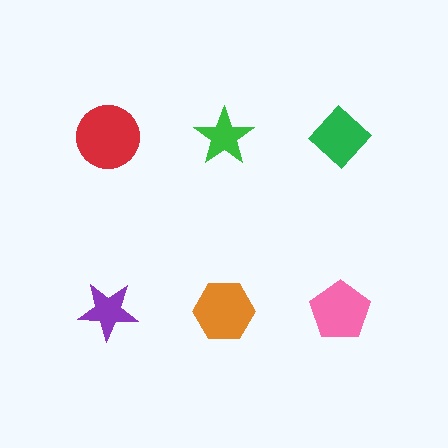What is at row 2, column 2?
An orange hexagon.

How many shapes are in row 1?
3 shapes.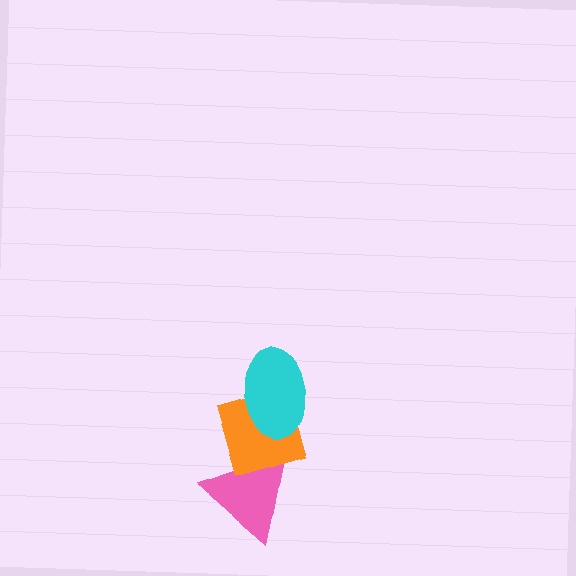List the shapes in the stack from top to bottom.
From top to bottom: the cyan ellipse, the orange diamond, the pink triangle.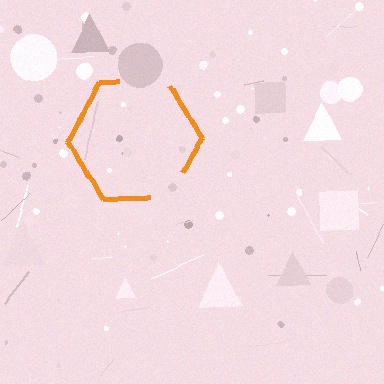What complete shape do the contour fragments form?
The contour fragments form a hexagon.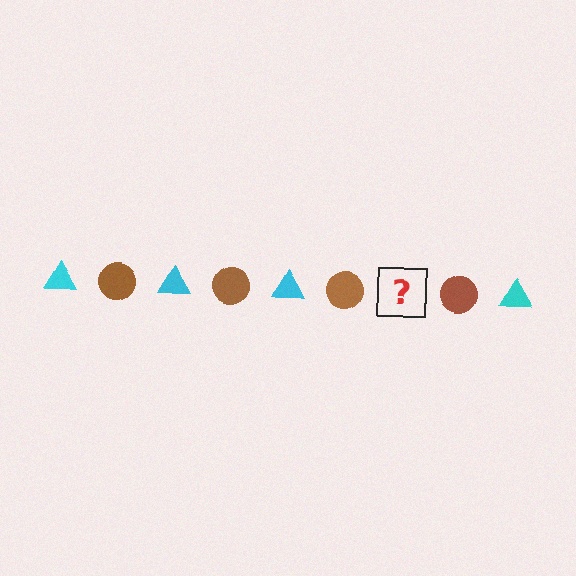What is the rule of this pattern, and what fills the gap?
The rule is that the pattern alternates between cyan triangle and brown circle. The gap should be filled with a cyan triangle.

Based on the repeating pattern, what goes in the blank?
The blank should be a cyan triangle.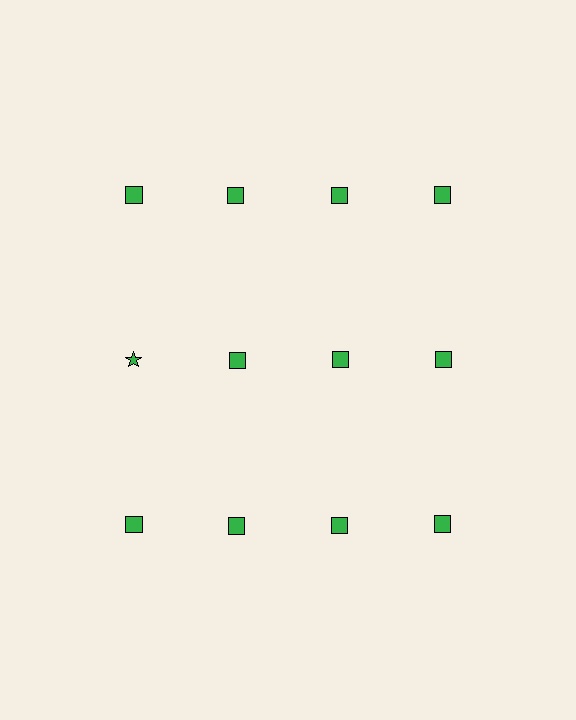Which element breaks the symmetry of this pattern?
The green star in the second row, leftmost column breaks the symmetry. All other shapes are green squares.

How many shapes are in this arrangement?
There are 12 shapes arranged in a grid pattern.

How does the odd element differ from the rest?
It has a different shape: star instead of square.